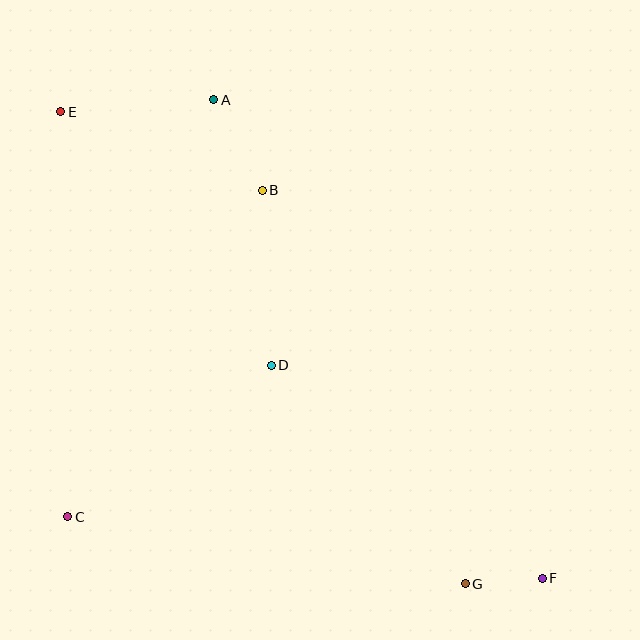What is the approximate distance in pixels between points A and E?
The distance between A and E is approximately 153 pixels.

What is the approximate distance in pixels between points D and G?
The distance between D and G is approximately 292 pixels.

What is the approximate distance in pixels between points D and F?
The distance between D and F is approximately 345 pixels.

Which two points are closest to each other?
Points F and G are closest to each other.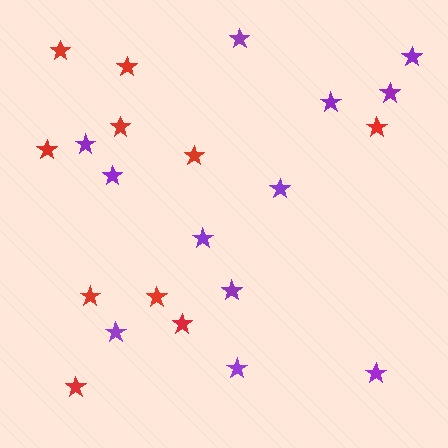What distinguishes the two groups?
There are 2 groups: one group of purple stars (12) and one group of red stars (10).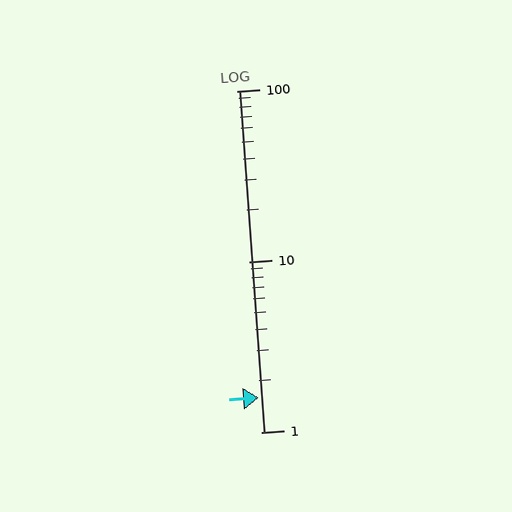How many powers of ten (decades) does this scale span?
The scale spans 2 decades, from 1 to 100.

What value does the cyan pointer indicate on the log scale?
The pointer indicates approximately 1.6.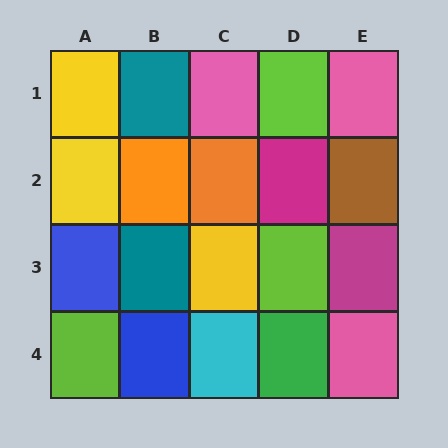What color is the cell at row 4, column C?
Cyan.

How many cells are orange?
2 cells are orange.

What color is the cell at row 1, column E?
Pink.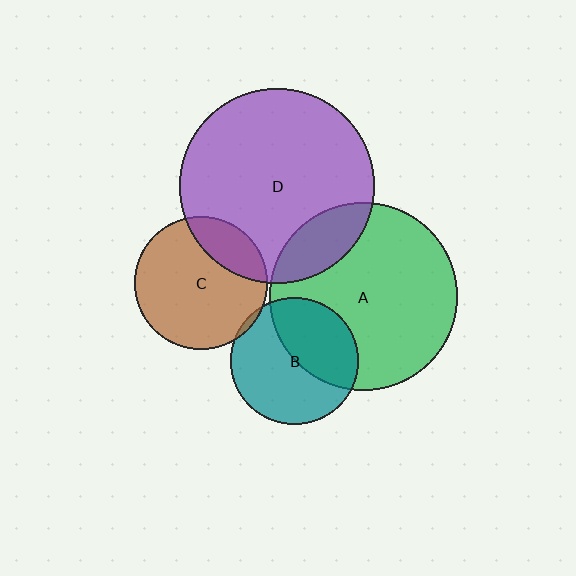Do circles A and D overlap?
Yes.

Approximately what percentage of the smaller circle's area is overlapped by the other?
Approximately 15%.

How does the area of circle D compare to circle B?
Approximately 2.3 times.